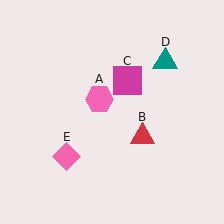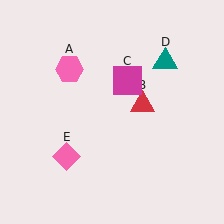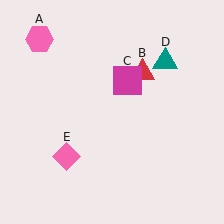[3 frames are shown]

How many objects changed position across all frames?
2 objects changed position: pink hexagon (object A), red triangle (object B).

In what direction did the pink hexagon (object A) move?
The pink hexagon (object A) moved up and to the left.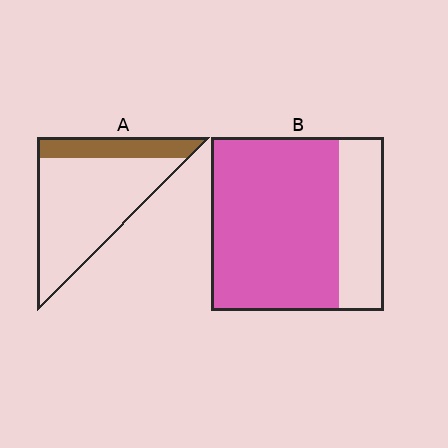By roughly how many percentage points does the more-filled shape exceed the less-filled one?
By roughly 50 percentage points (B over A).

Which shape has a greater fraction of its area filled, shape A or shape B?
Shape B.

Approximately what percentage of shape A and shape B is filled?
A is approximately 25% and B is approximately 75%.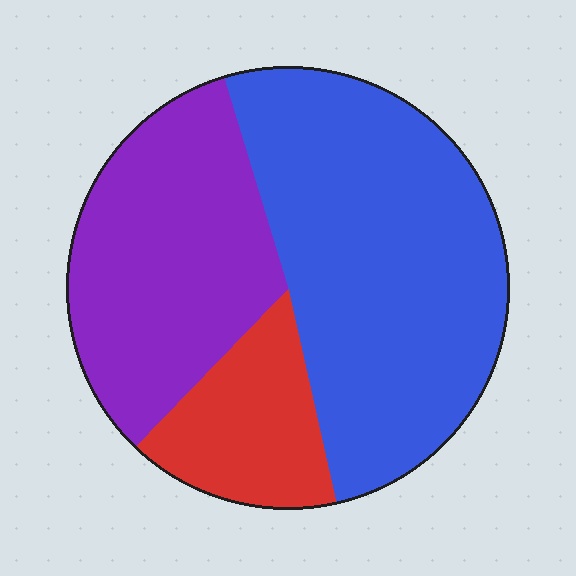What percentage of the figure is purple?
Purple covers about 35% of the figure.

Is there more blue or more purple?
Blue.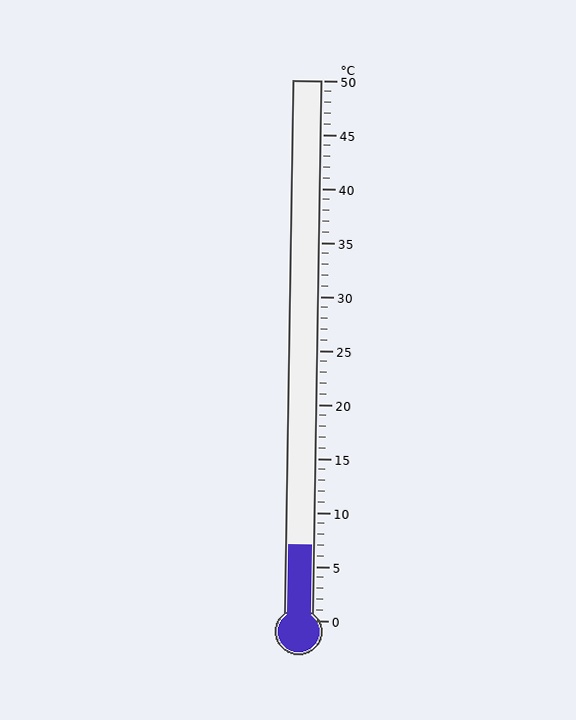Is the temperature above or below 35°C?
The temperature is below 35°C.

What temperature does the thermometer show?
The thermometer shows approximately 7°C.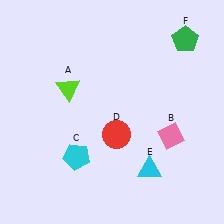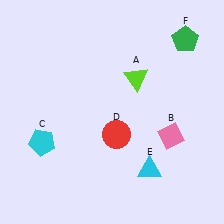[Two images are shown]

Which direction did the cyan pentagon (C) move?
The cyan pentagon (C) moved left.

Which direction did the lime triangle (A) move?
The lime triangle (A) moved right.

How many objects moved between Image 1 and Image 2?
2 objects moved between the two images.